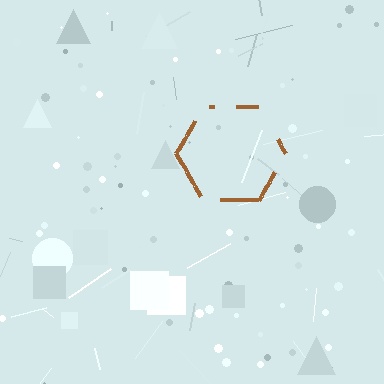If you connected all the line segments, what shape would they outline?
They would outline a hexagon.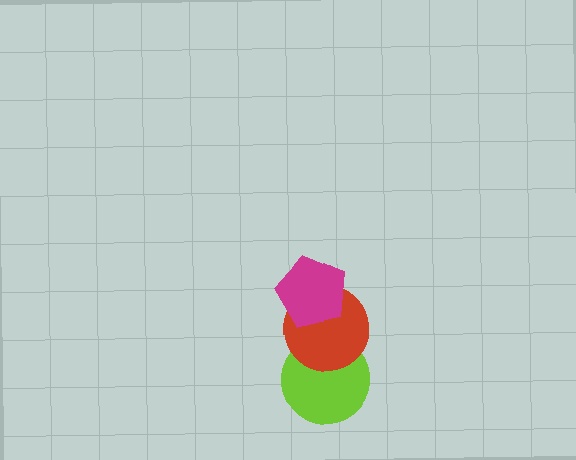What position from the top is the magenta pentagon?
The magenta pentagon is 1st from the top.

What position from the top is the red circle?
The red circle is 2nd from the top.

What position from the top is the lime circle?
The lime circle is 3rd from the top.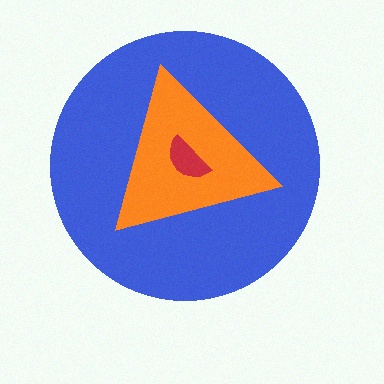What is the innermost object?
The red semicircle.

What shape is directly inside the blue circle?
The orange triangle.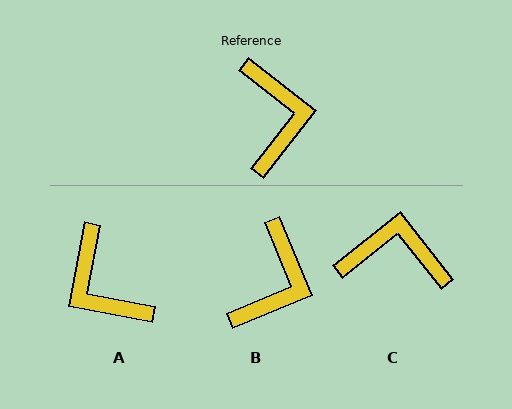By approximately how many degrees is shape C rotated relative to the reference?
Approximately 77 degrees counter-clockwise.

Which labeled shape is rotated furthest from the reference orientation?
A, about 153 degrees away.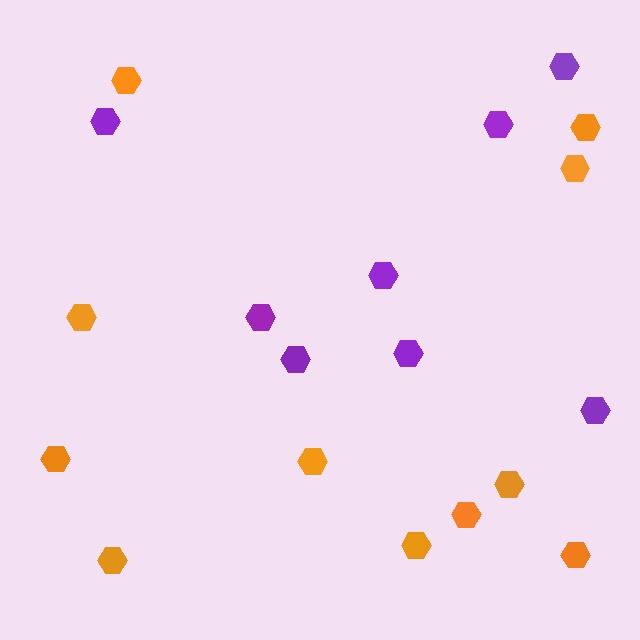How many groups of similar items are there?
There are 2 groups: one group of orange hexagons (11) and one group of purple hexagons (8).